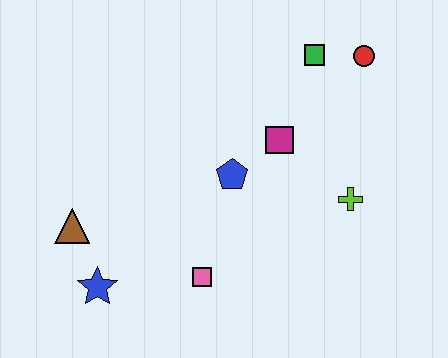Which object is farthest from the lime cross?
The brown triangle is farthest from the lime cross.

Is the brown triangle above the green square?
No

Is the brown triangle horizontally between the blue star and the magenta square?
No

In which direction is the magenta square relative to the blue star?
The magenta square is to the right of the blue star.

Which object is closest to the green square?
The red circle is closest to the green square.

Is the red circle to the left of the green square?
No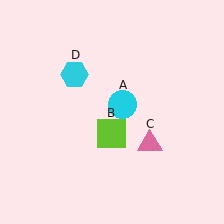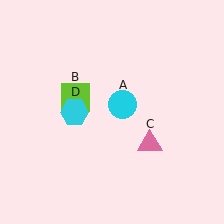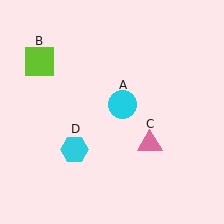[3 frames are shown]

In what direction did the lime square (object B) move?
The lime square (object B) moved up and to the left.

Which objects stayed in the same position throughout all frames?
Cyan circle (object A) and pink triangle (object C) remained stationary.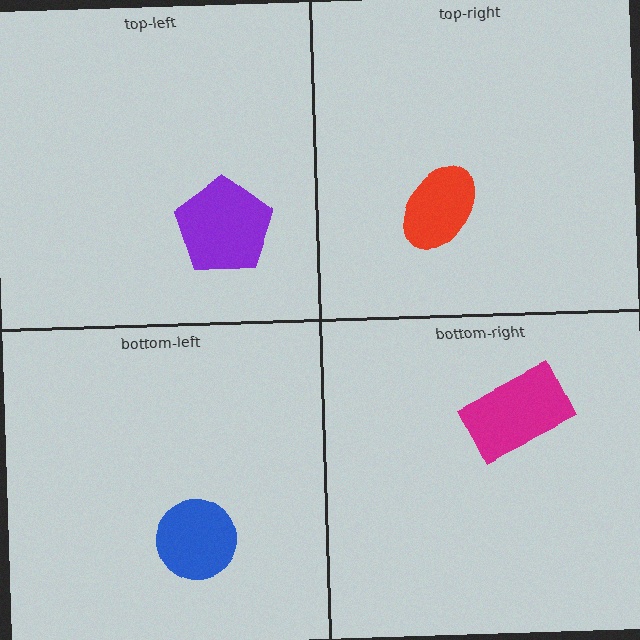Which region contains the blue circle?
The bottom-left region.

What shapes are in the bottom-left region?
The blue circle.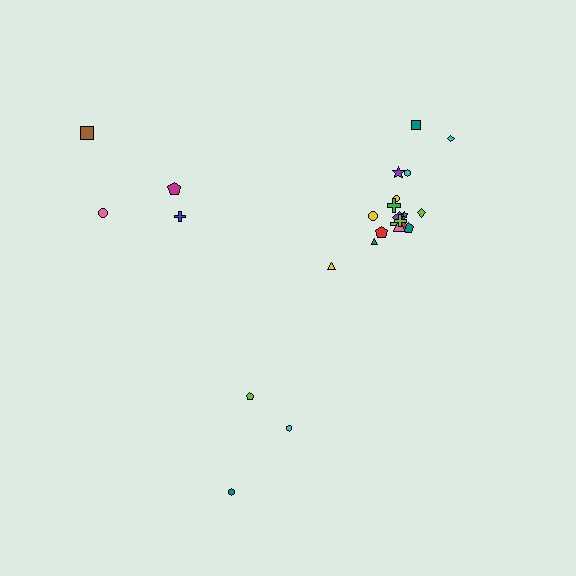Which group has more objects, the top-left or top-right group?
The top-right group.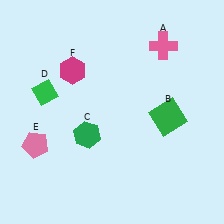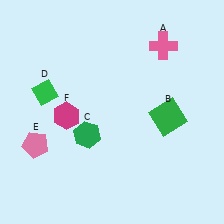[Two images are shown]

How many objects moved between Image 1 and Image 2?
1 object moved between the two images.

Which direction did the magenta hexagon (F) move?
The magenta hexagon (F) moved down.